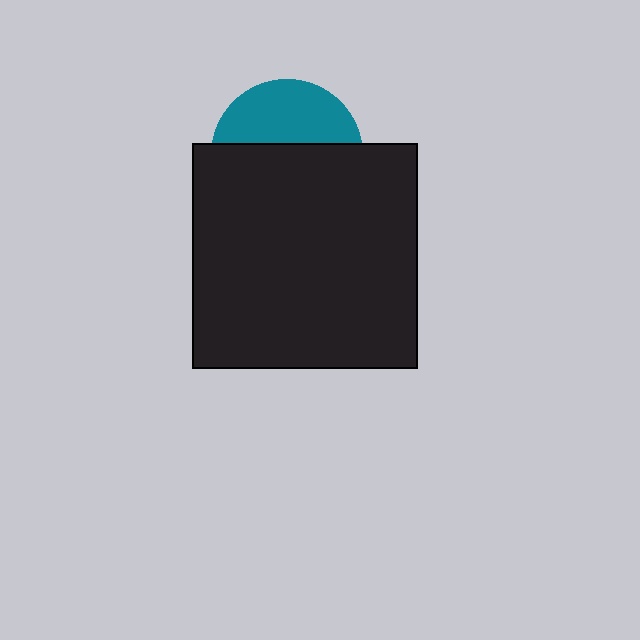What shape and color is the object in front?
The object in front is a black square.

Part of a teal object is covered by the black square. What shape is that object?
It is a circle.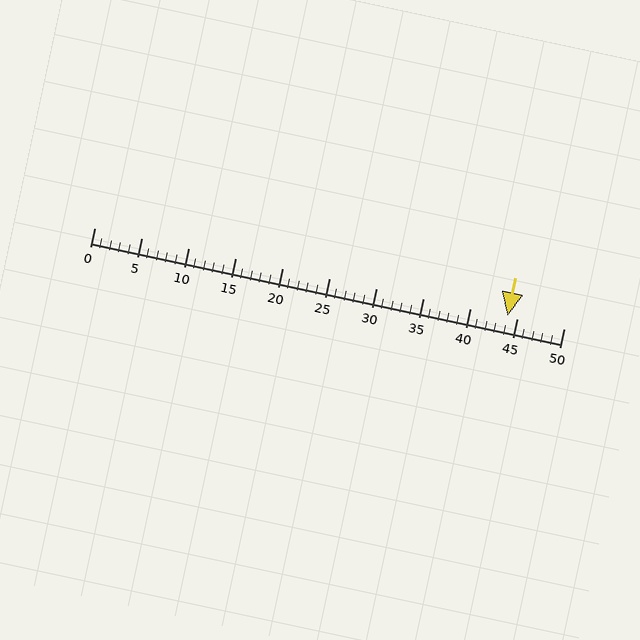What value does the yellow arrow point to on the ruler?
The yellow arrow points to approximately 44.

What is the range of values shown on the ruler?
The ruler shows values from 0 to 50.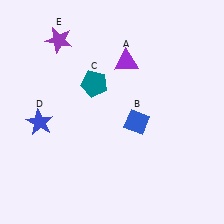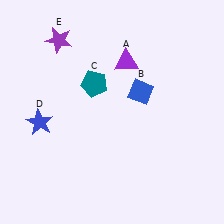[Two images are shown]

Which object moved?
The blue diamond (B) moved up.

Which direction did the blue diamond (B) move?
The blue diamond (B) moved up.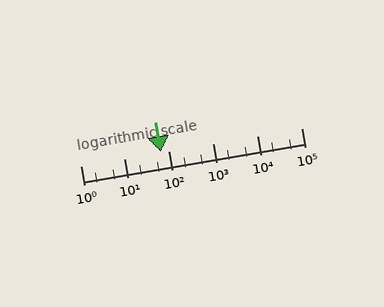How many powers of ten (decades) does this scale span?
The scale spans 5 decades, from 1 to 100000.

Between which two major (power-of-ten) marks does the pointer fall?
The pointer is between 10 and 100.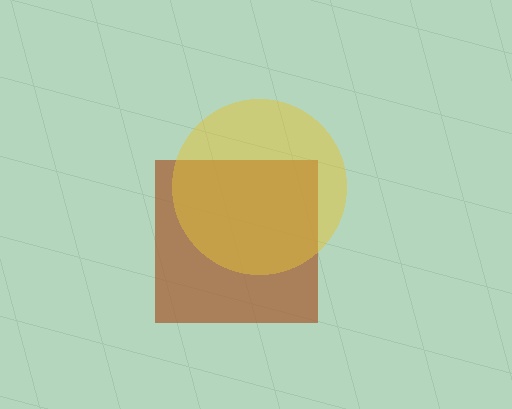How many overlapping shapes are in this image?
There are 2 overlapping shapes in the image.